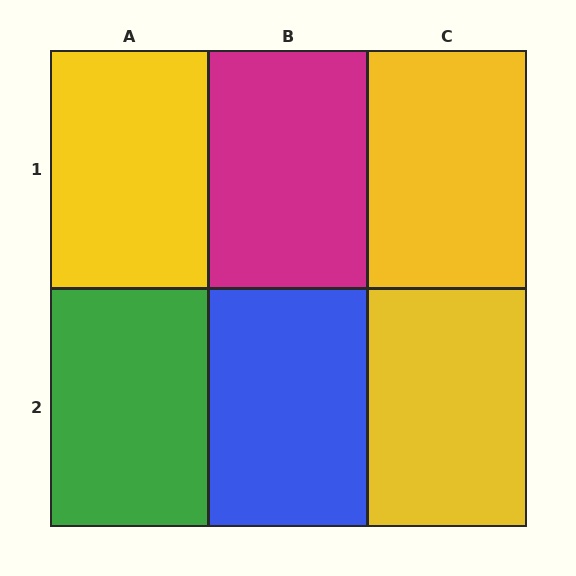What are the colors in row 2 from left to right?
Green, blue, yellow.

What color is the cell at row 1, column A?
Yellow.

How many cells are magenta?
1 cell is magenta.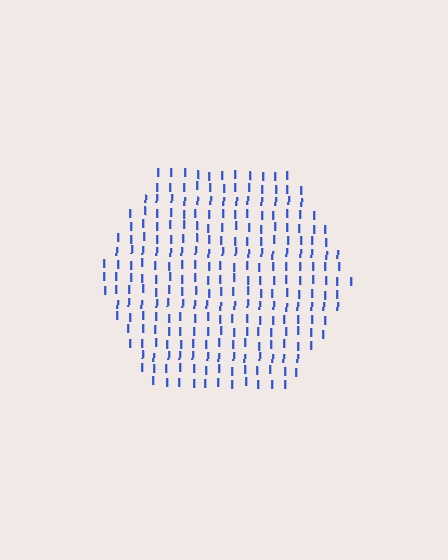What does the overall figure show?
The overall figure shows a hexagon.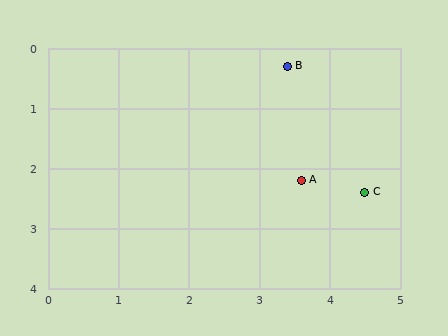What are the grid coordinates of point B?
Point B is at approximately (3.4, 0.3).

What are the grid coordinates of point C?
Point C is at approximately (4.5, 2.4).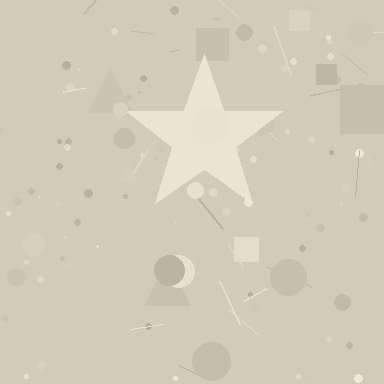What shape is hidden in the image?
A star is hidden in the image.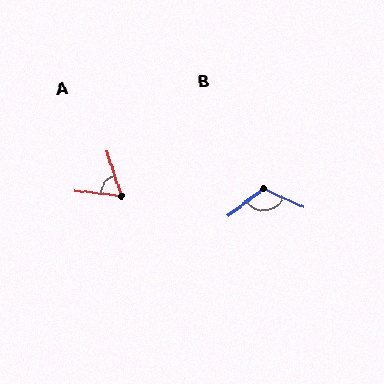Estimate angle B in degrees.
Approximately 117 degrees.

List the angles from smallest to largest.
A (65°), B (117°).